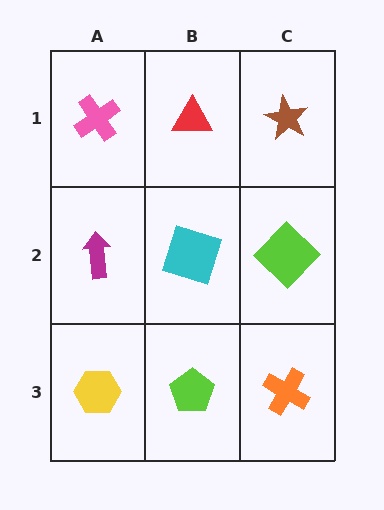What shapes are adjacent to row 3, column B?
A cyan square (row 2, column B), a yellow hexagon (row 3, column A), an orange cross (row 3, column C).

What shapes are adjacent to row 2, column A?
A pink cross (row 1, column A), a yellow hexagon (row 3, column A), a cyan square (row 2, column B).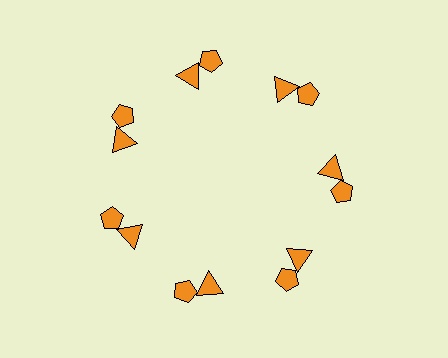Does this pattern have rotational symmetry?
Yes, this pattern has 7-fold rotational symmetry. It looks the same after rotating 51 degrees around the center.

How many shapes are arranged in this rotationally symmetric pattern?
There are 14 shapes, arranged in 7 groups of 2.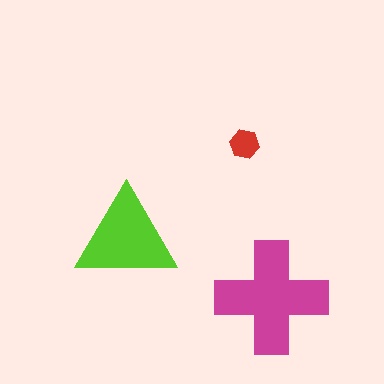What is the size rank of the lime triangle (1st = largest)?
2nd.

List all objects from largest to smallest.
The magenta cross, the lime triangle, the red hexagon.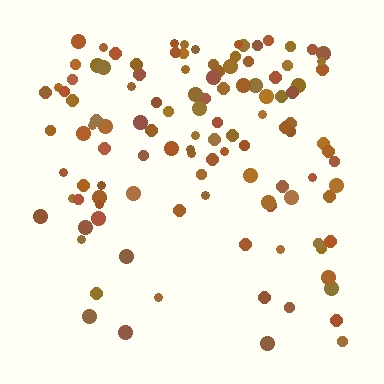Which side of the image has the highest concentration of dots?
The top.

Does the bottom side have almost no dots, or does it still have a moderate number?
Still a moderate number, just noticeably fewer than the top.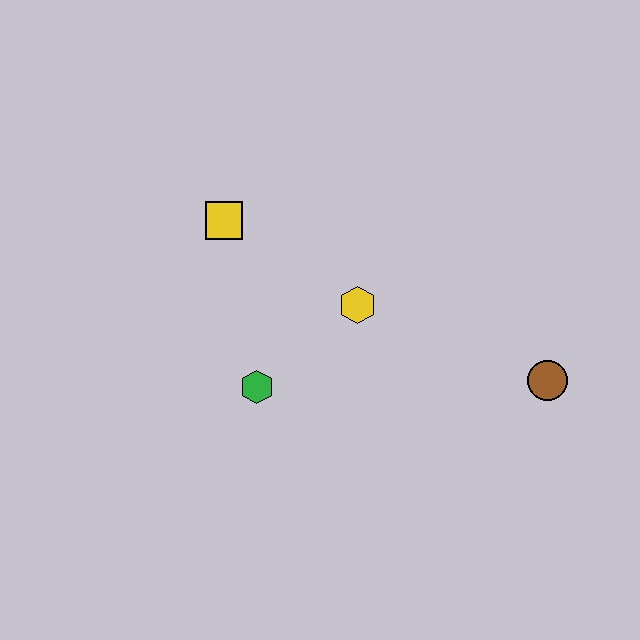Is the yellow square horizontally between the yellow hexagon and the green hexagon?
No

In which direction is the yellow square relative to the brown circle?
The yellow square is to the left of the brown circle.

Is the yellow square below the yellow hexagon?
No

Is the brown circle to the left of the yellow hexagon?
No